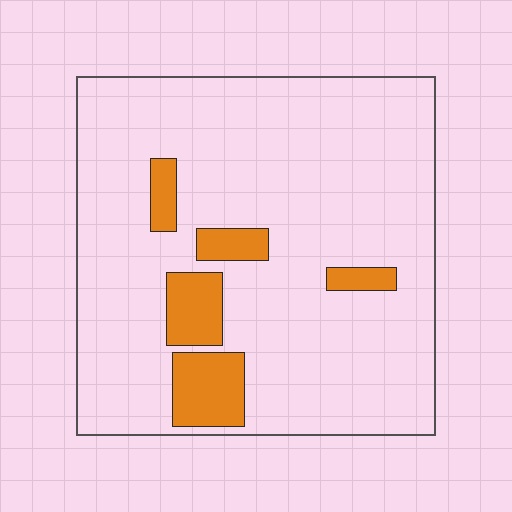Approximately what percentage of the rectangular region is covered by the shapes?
Approximately 10%.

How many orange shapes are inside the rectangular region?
5.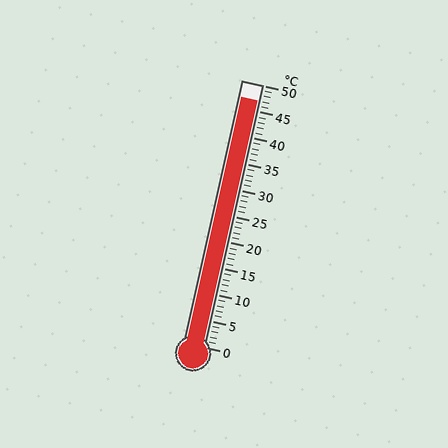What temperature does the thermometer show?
The thermometer shows approximately 47°C.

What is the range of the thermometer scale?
The thermometer scale ranges from 0°C to 50°C.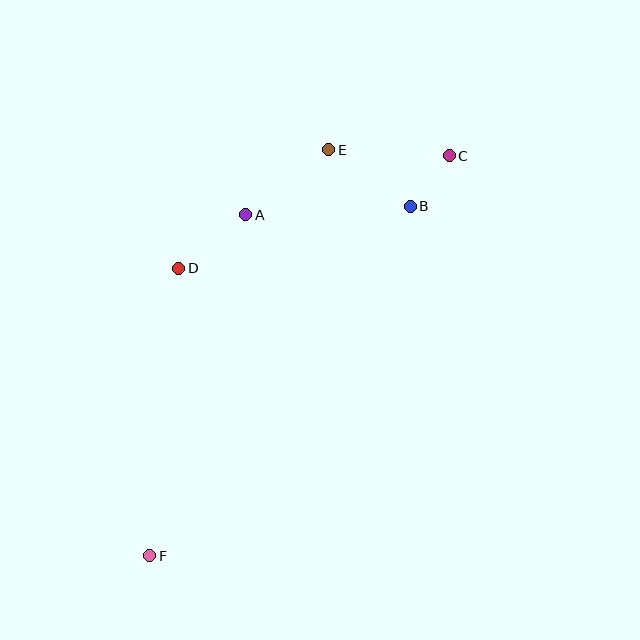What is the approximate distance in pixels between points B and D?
The distance between B and D is approximately 240 pixels.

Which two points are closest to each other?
Points B and C are closest to each other.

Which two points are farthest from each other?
Points C and F are farthest from each other.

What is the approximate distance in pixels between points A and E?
The distance between A and E is approximately 106 pixels.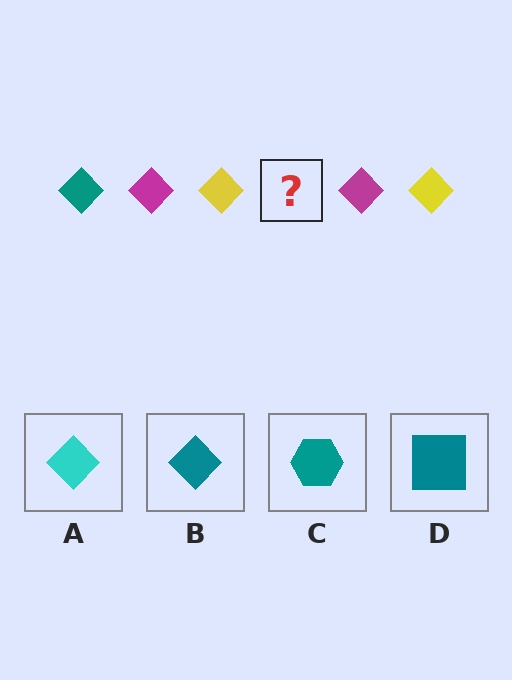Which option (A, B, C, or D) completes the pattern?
B.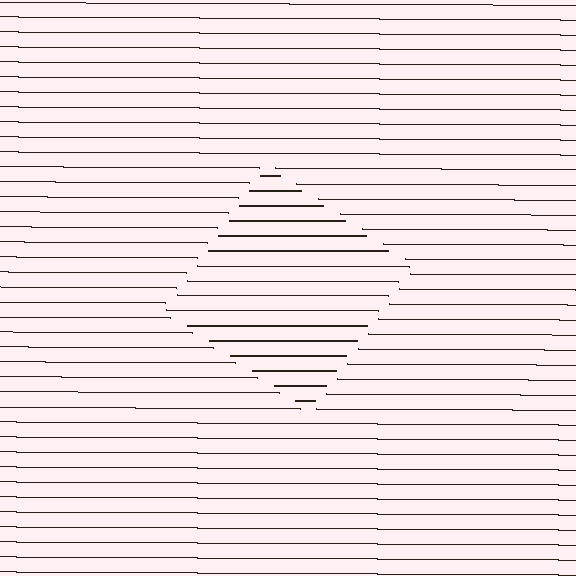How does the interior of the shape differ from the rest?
The interior of the shape contains the same grating, shifted by half a period — the contour is defined by the phase discontinuity where line-ends from the inner and outer gratings abut.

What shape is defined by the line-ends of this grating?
An illusory square. The interior of the shape contains the same grating, shifted by half a period — the contour is defined by the phase discontinuity where line-ends from the inner and outer gratings abut.